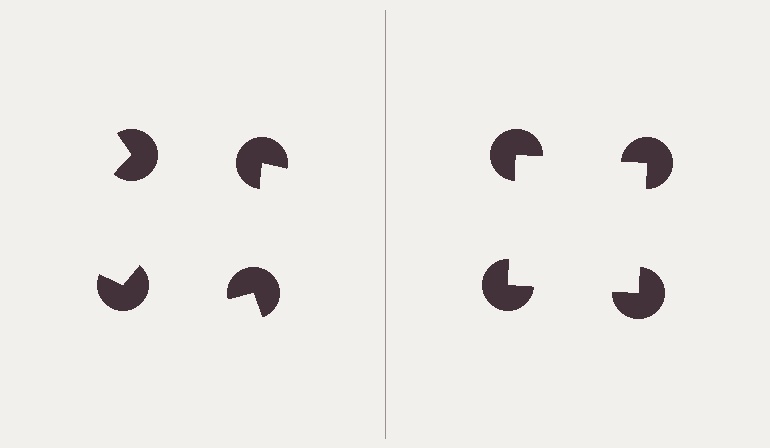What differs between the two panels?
The pac-man discs are positioned identically on both sides; only the wedge orientations differ. On the right they align to a square; on the left they are misaligned.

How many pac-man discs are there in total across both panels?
8 — 4 on each side.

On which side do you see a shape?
An illusory square appears on the right side. On the left side the wedge cuts are rotated, so no coherent shape forms.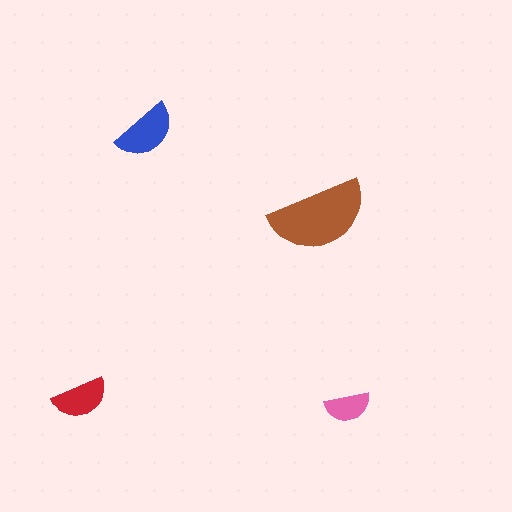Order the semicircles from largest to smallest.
the brown one, the blue one, the red one, the pink one.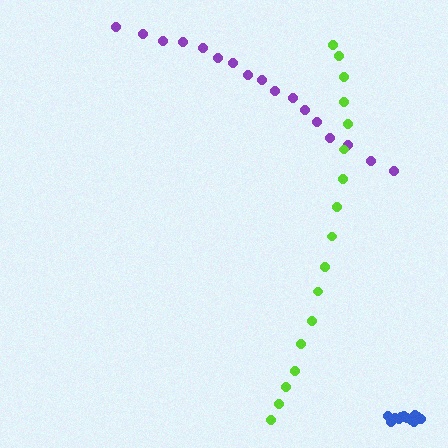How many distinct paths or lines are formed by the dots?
There are 3 distinct paths.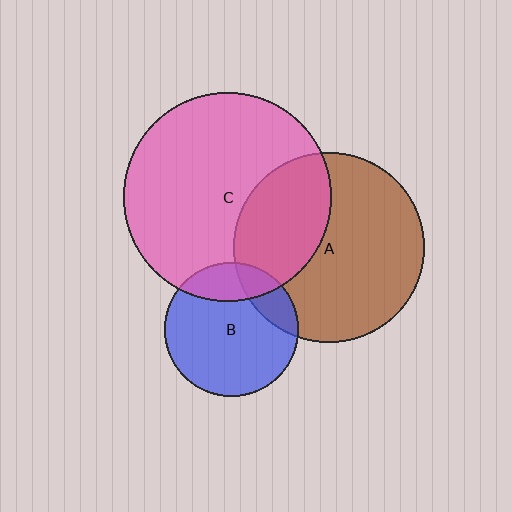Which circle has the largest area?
Circle C (pink).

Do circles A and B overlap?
Yes.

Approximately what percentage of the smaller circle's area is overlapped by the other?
Approximately 15%.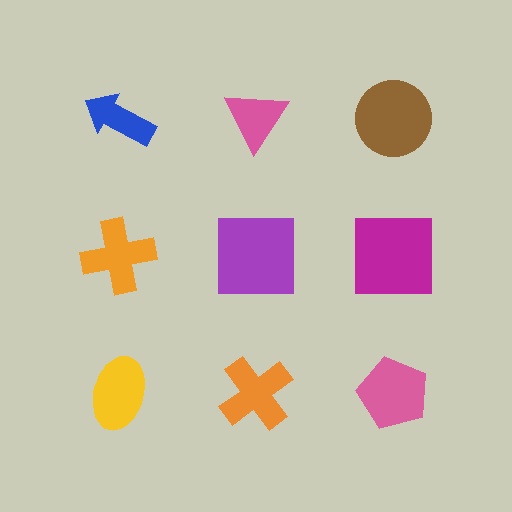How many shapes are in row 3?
3 shapes.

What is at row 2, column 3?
A magenta square.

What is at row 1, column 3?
A brown circle.